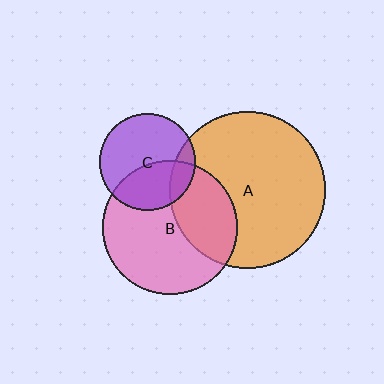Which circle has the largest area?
Circle A (orange).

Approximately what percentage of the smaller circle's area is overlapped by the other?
Approximately 40%.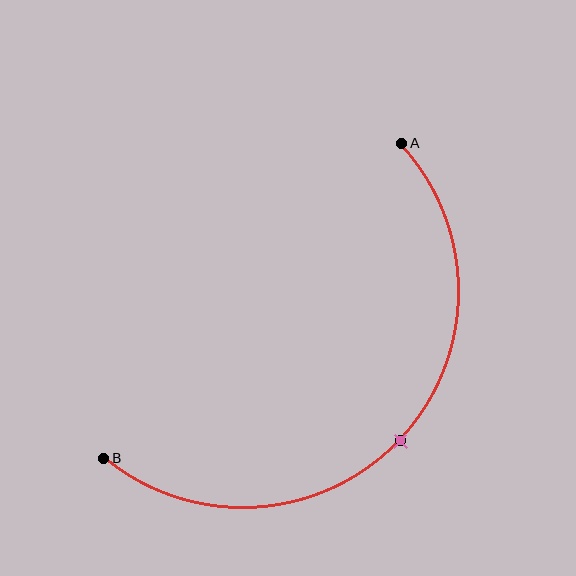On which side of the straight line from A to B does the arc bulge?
The arc bulges below and to the right of the straight line connecting A and B.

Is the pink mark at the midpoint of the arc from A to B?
Yes. The pink mark lies on the arc at equal arc-length from both A and B — it is the arc midpoint.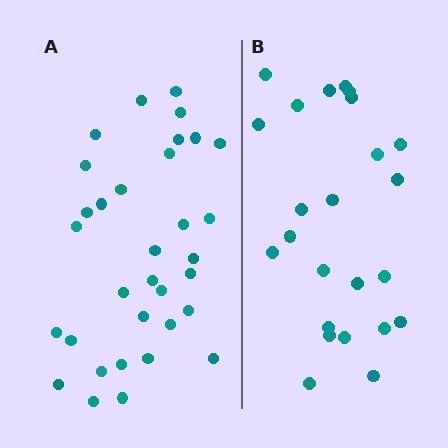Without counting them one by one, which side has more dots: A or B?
Region A (the left region) has more dots.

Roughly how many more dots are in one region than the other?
Region A has roughly 8 or so more dots than region B.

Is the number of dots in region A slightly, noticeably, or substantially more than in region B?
Region A has noticeably more, but not dramatically so. The ratio is roughly 1.4 to 1.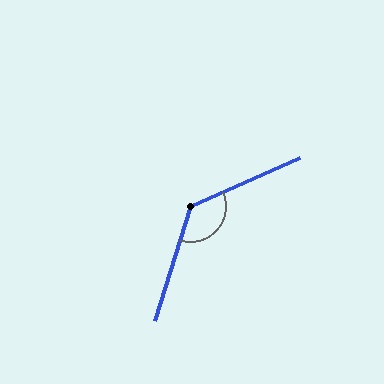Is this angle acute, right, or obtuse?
It is obtuse.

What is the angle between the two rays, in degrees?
Approximately 132 degrees.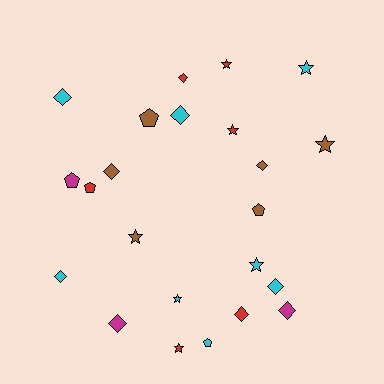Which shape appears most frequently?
Diamond, with 10 objects.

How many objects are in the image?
There are 23 objects.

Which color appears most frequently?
Cyan, with 8 objects.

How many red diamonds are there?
There are 2 red diamonds.